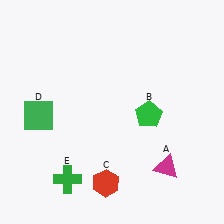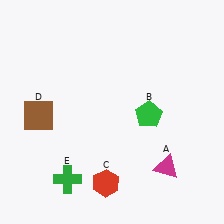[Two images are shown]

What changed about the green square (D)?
In Image 1, D is green. In Image 2, it changed to brown.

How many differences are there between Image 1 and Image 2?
There is 1 difference between the two images.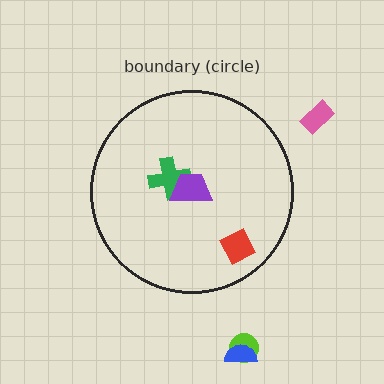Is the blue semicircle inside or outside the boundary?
Outside.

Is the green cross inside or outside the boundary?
Inside.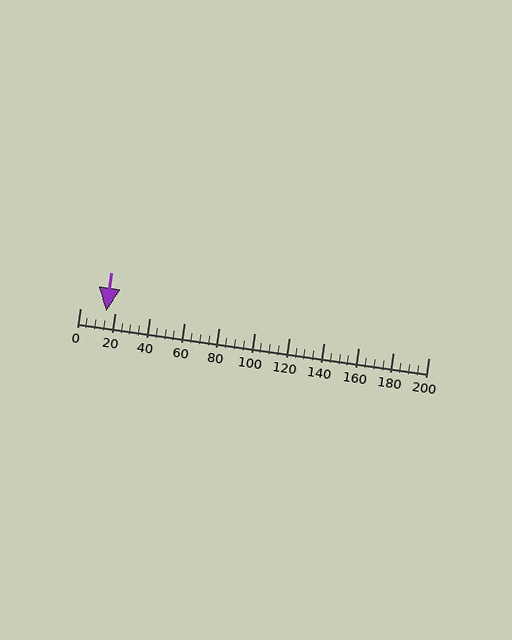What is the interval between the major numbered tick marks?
The major tick marks are spaced 20 units apart.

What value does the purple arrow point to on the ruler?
The purple arrow points to approximately 15.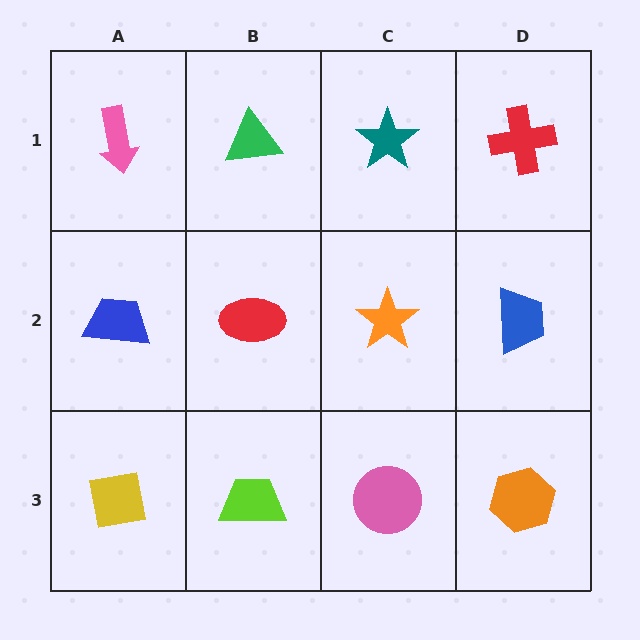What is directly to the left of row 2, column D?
An orange star.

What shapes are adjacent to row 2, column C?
A teal star (row 1, column C), a pink circle (row 3, column C), a red ellipse (row 2, column B), a blue trapezoid (row 2, column D).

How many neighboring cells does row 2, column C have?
4.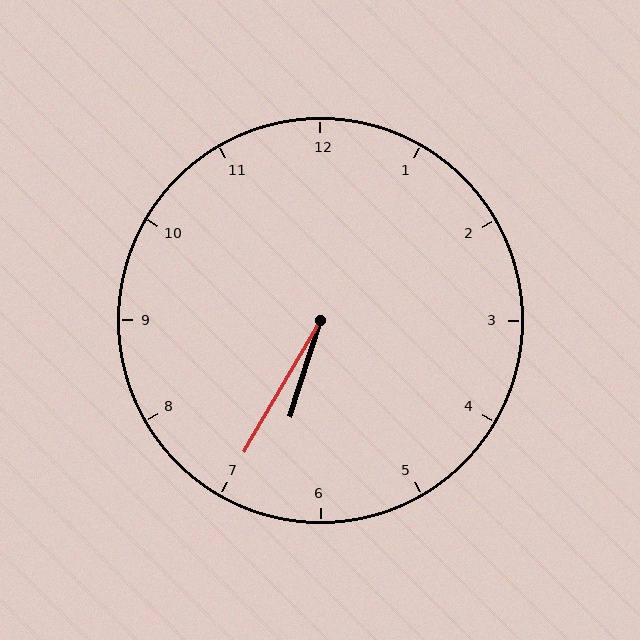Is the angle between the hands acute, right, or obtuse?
It is acute.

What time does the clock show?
6:35.